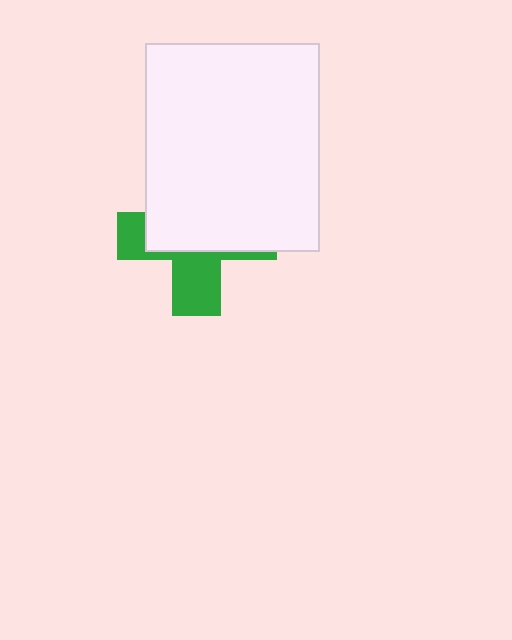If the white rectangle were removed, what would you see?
You would see the complete green cross.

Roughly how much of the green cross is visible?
A small part of it is visible (roughly 39%).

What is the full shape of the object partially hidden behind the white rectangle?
The partially hidden object is a green cross.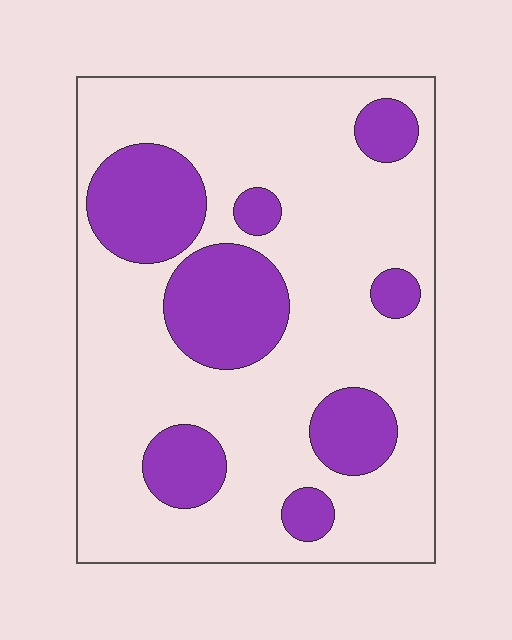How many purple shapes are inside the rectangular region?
8.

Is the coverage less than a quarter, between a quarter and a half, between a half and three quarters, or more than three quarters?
Between a quarter and a half.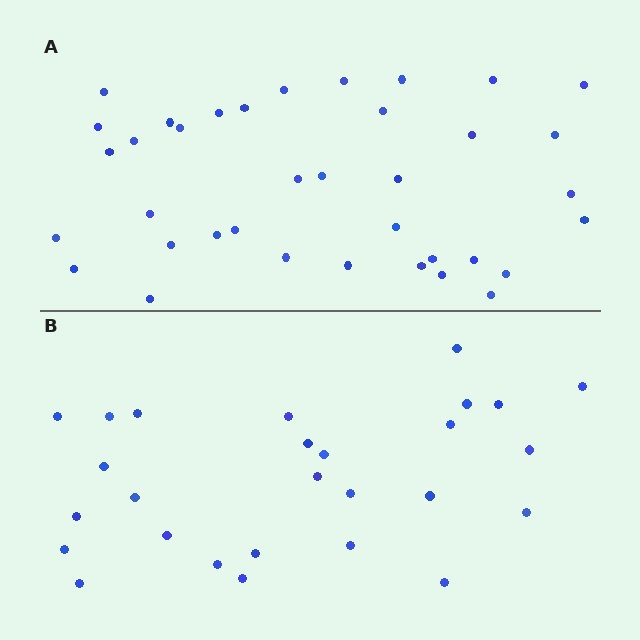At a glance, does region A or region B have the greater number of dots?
Region A (the top region) has more dots.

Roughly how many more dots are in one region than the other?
Region A has roughly 10 or so more dots than region B.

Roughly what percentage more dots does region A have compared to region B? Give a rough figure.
About 35% more.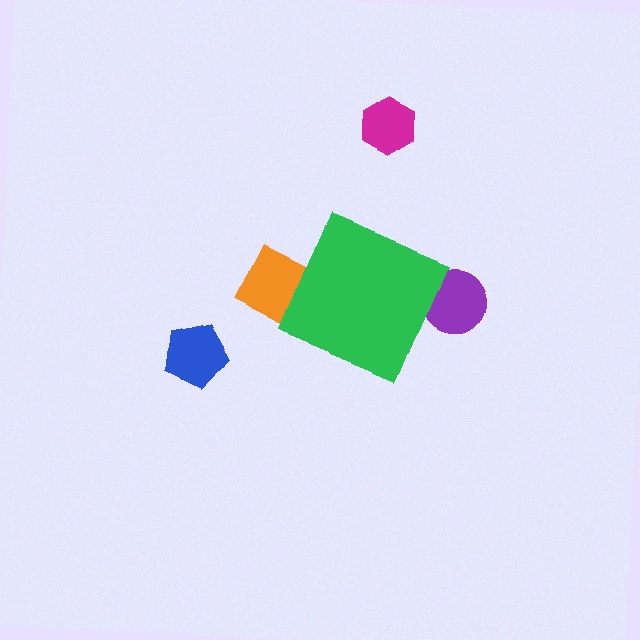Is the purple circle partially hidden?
Yes, the purple circle is partially hidden behind the green diamond.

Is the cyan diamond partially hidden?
Yes, the cyan diamond is partially hidden behind the green diamond.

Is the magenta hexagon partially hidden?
No, the magenta hexagon is fully visible.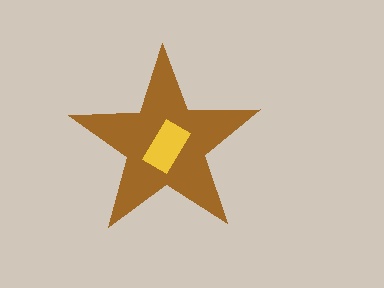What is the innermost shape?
The yellow rectangle.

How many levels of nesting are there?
2.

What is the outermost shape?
The brown star.